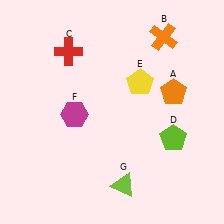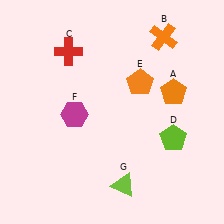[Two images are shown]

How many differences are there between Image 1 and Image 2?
There is 1 difference between the two images.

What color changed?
The pentagon (E) changed from yellow in Image 1 to orange in Image 2.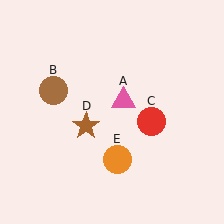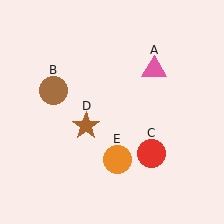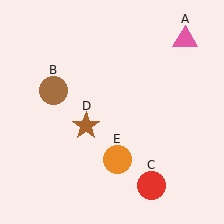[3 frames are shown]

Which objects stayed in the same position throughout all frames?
Brown circle (object B) and brown star (object D) and orange circle (object E) remained stationary.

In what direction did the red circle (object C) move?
The red circle (object C) moved down.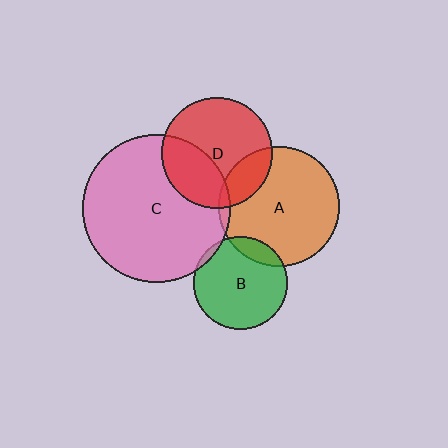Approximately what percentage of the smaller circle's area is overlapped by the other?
Approximately 5%.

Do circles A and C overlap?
Yes.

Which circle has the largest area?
Circle C (pink).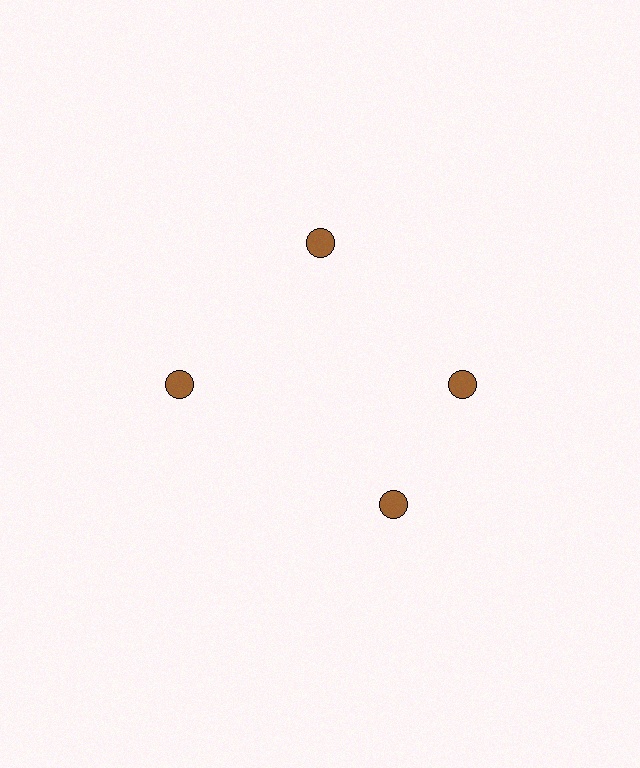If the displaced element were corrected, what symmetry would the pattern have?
It would have 4-fold rotational symmetry — the pattern would map onto itself every 90 degrees.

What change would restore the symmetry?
The symmetry would be restored by rotating it back into even spacing with its neighbors so that all 4 circles sit at equal angles and equal distance from the center.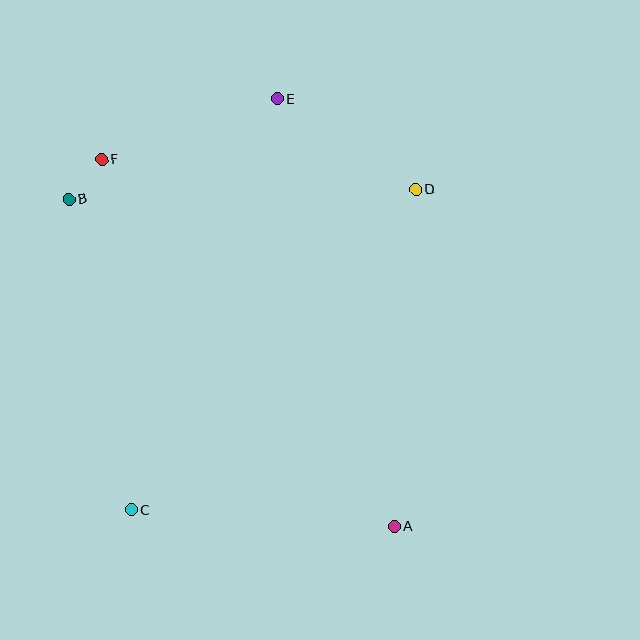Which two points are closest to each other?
Points B and F are closest to each other.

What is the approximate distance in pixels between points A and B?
The distance between A and B is approximately 461 pixels.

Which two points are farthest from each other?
Points A and F are farthest from each other.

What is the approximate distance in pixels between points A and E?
The distance between A and E is approximately 443 pixels.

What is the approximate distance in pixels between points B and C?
The distance between B and C is approximately 317 pixels.